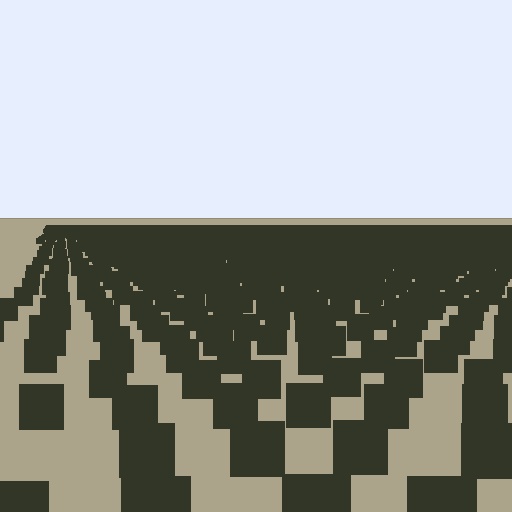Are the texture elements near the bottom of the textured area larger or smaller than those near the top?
Larger. Near the bottom, elements are closer to the viewer and appear at a bigger on-screen size.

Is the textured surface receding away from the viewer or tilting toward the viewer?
The surface is receding away from the viewer. Texture elements get smaller and denser toward the top.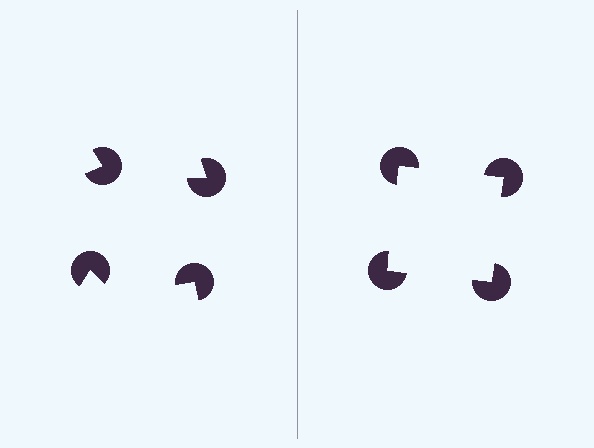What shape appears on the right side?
An illusory square.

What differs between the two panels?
The pac-man discs are positioned identically on both sides; only the wedge orientations differ. On the right they align to a square; on the left they are misaligned.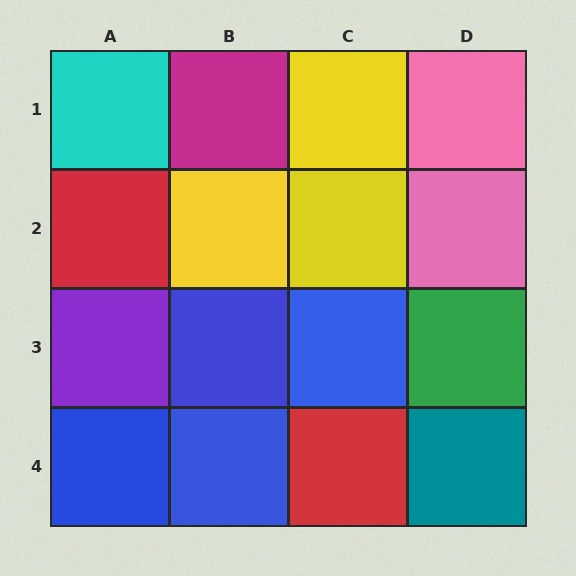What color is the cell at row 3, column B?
Blue.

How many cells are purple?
1 cell is purple.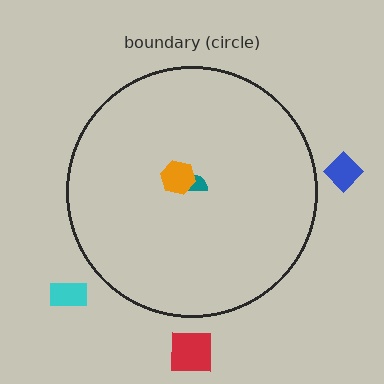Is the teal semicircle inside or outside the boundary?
Inside.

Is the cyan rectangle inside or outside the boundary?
Outside.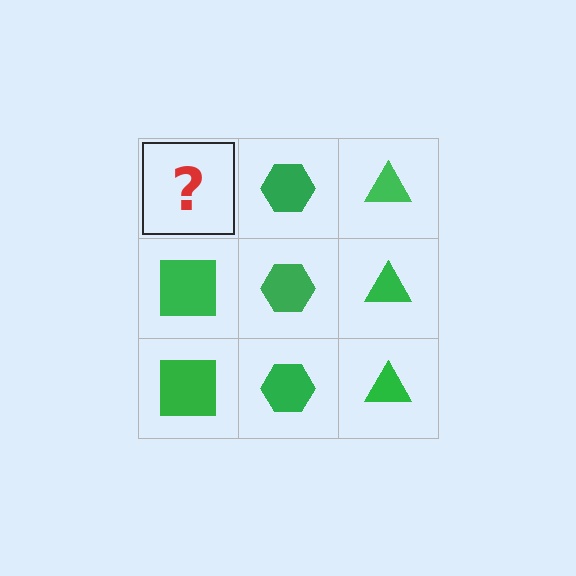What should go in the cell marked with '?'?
The missing cell should contain a green square.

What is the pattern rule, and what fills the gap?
The rule is that each column has a consistent shape. The gap should be filled with a green square.